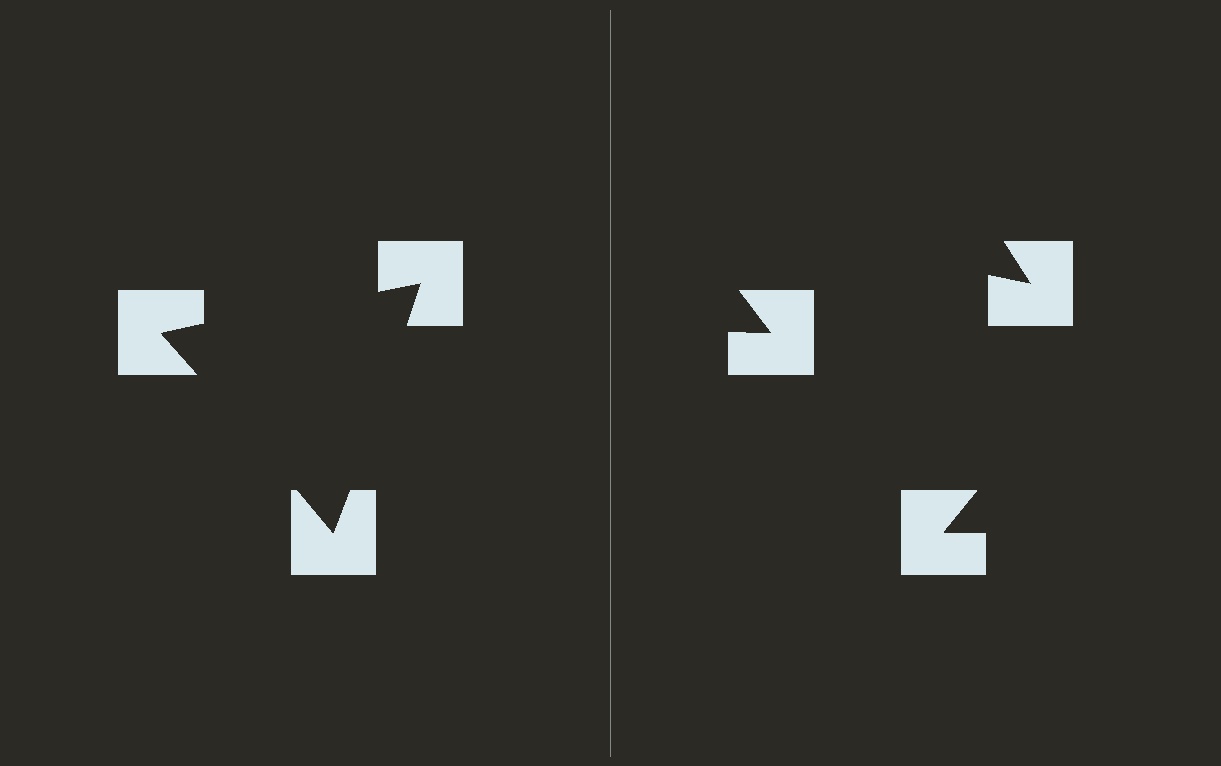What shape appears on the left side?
An illusory triangle.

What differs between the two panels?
The notched squares are positioned identically on both sides; only the wedge orientations differ. On the left they align to a triangle; on the right they are misaligned.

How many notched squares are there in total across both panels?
6 — 3 on each side.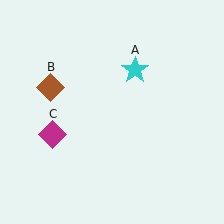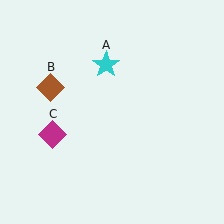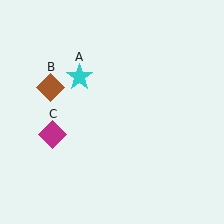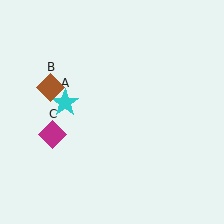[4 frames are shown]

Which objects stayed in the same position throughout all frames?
Brown diamond (object B) and magenta diamond (object C) remained stationary.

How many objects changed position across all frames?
1 object changed position: cyan star (object A).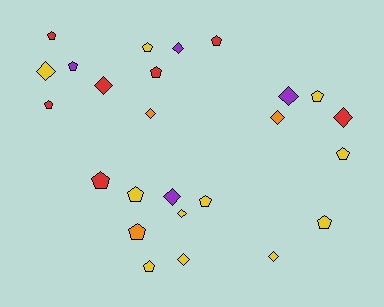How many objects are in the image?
There are 25 objects.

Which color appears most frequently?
Yellow, with 11 objects.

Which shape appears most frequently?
Pentagon, with 14 objects.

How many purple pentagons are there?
There is 1 purple pentagon.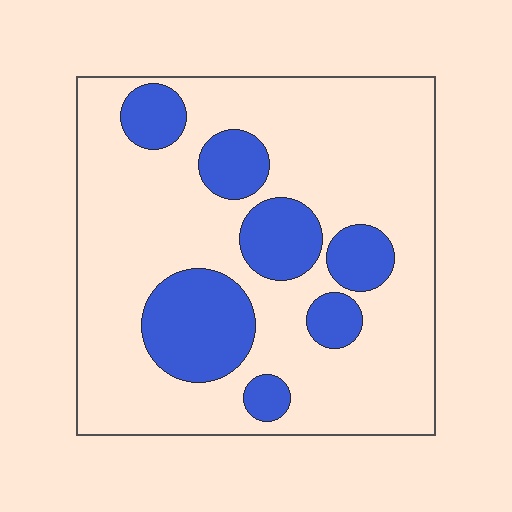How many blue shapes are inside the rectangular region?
7.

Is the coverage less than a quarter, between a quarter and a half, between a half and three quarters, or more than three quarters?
Less than a quarter.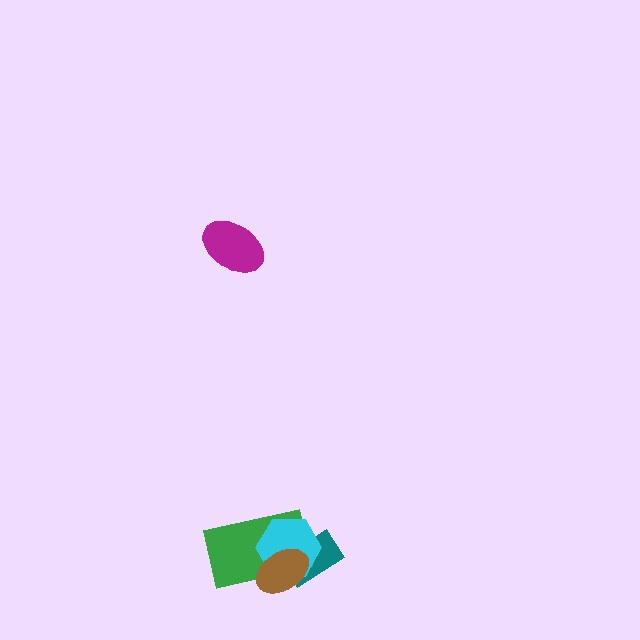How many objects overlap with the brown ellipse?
3 objects overlap with the brown ellipse.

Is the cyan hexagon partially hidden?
Yes, it is partially covered by another shape.